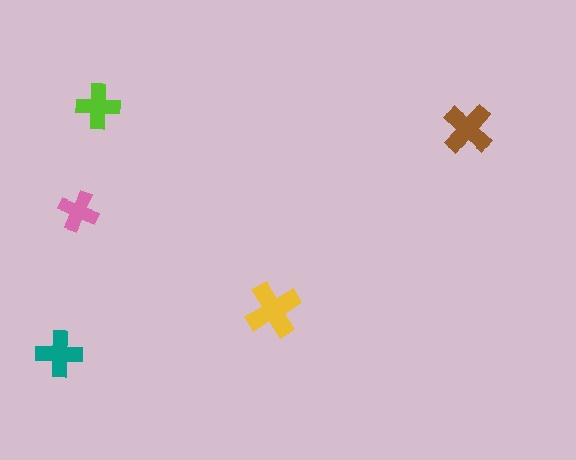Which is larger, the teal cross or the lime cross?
The teal one.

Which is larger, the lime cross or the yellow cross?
The yellow one.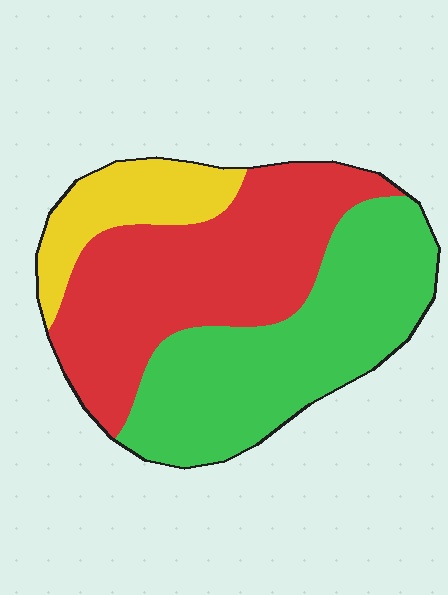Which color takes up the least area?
Yellow, at roughly 15%.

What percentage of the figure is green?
Green covers roughly 40% of the figure.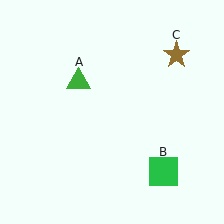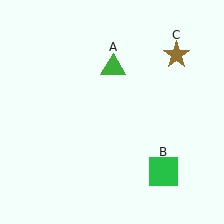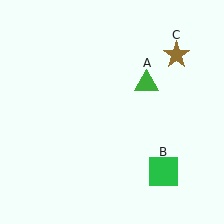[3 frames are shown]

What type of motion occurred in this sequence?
The green triangle (object A) rotated clockwise around the center of the scene.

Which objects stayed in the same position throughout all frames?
Green square (object B) and brown star (object C) remained stationary.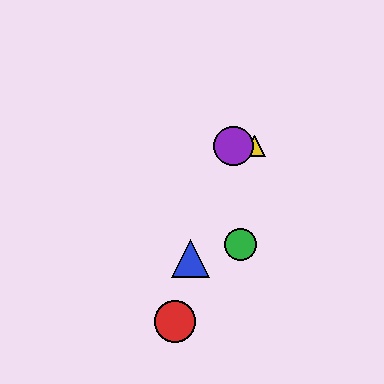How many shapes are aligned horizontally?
2 shapes (the yellow triangle, the purple circle) are aligned horizontally.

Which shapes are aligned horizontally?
The yellow triangle, the purple circle are aligned horizontally.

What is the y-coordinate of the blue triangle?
The blue triangle is at y≈258.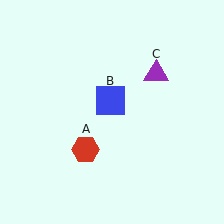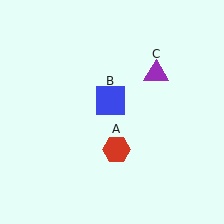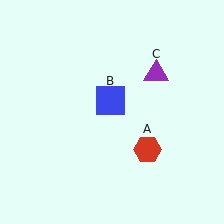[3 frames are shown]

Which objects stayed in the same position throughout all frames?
Blue square (object B) and purple triangle (object C) remained stationary.